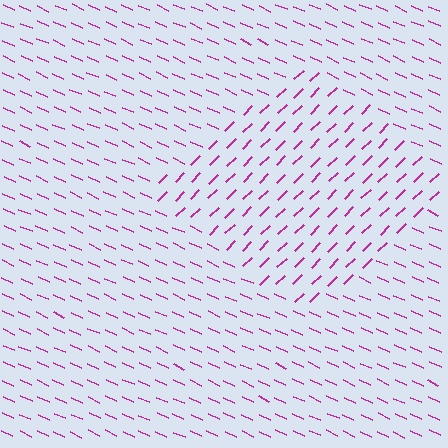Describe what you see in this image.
The image is filled with small magenta line segments. A diamond region in the image has lines oriented differently from the surrounding lines, creating a visible texture boundary.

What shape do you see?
I see a diamond.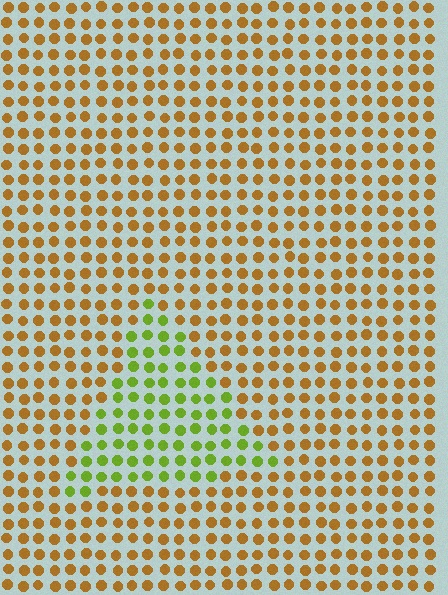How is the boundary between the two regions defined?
The boundary is defined purely by a slight shift in hue (about 54 degrees). Spacing, size, and orientation are identical on both sides.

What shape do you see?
I see a triangle.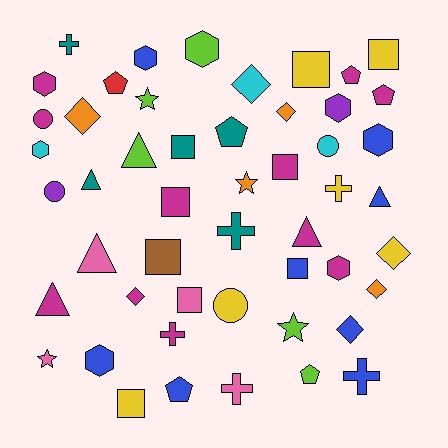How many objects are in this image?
There are 50 objects.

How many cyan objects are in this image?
There are 3 cyan objects.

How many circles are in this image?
There are 4 circles.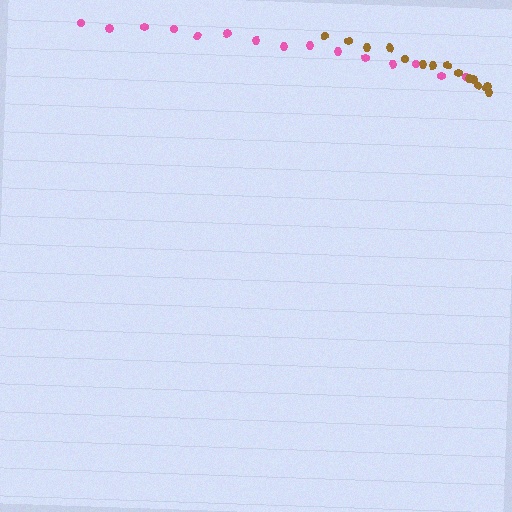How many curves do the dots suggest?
There are 2 distinct paths.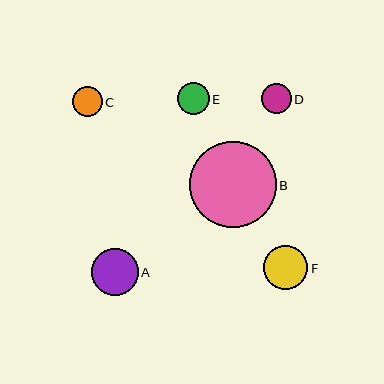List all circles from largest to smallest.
From largest to smallest: B, A, F, E, D, C.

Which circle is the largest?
Circle B is the largest with a size of approximately 86 pixels.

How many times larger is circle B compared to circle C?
Circle B is approximately 2.9 times the size of circle C.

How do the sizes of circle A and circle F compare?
Circle A and circle F are approximately the same size.